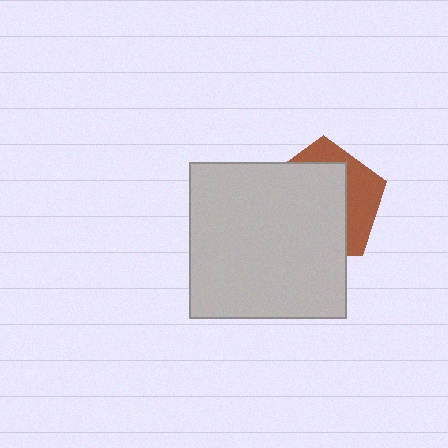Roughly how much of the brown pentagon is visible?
A small part of it is visible (roughly 33%).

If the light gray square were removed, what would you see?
You would see the complete brown pentagon.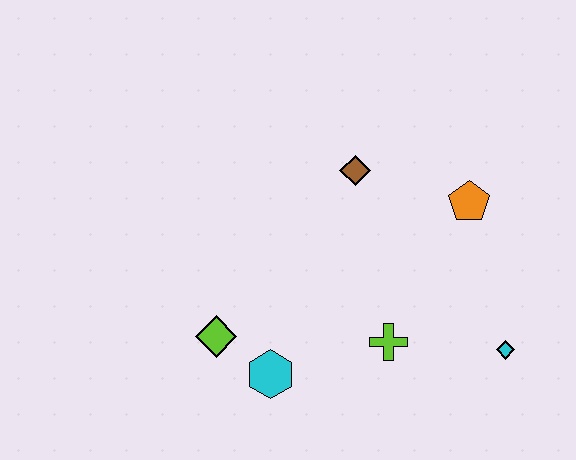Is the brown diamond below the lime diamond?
No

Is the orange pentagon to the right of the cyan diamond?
No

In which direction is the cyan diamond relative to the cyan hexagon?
The cyan diamond is to the right of the cyan hexagon.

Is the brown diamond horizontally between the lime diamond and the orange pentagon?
Yes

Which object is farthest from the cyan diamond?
The lime diamond is farthest from the cyan diamond.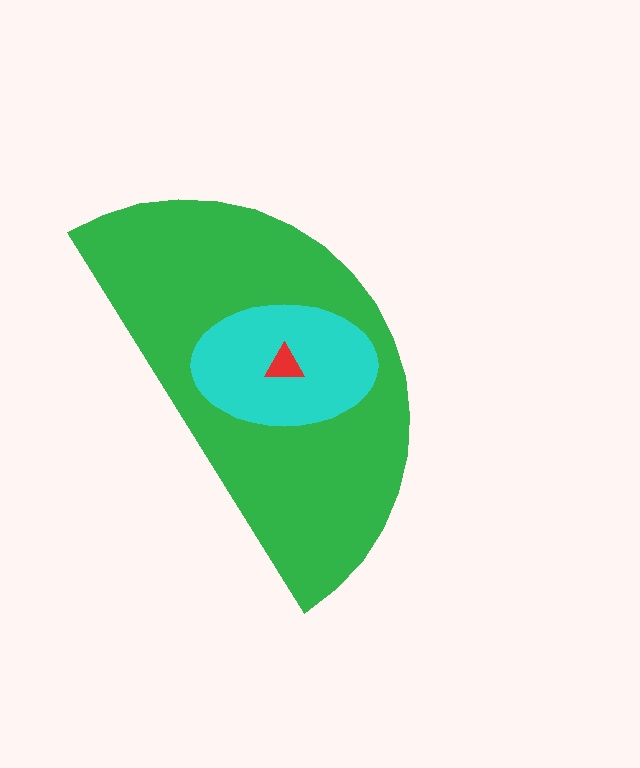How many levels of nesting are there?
3.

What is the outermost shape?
The green semicircle.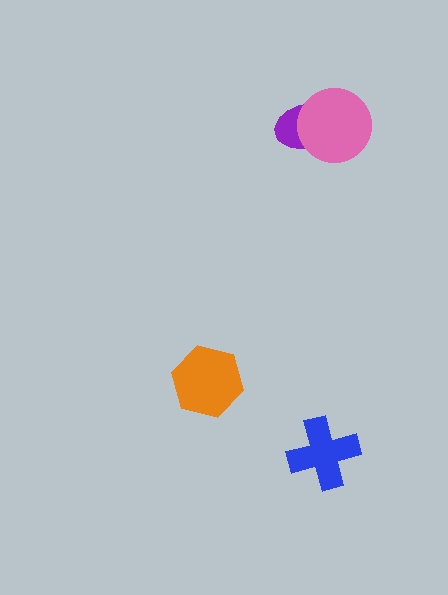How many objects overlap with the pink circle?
1 object overlaps with the pink circle.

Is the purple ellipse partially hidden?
Yes, it is partially covered by another shape.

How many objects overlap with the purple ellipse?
1 object overlaps with the purple ellipse.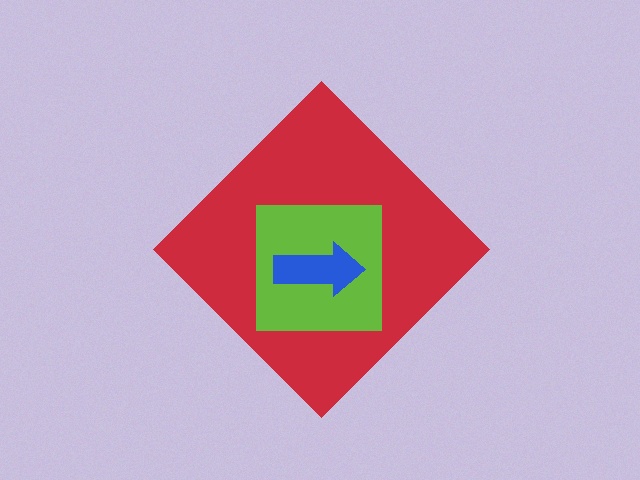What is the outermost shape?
The red diamond.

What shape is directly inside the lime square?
The blue arrow.